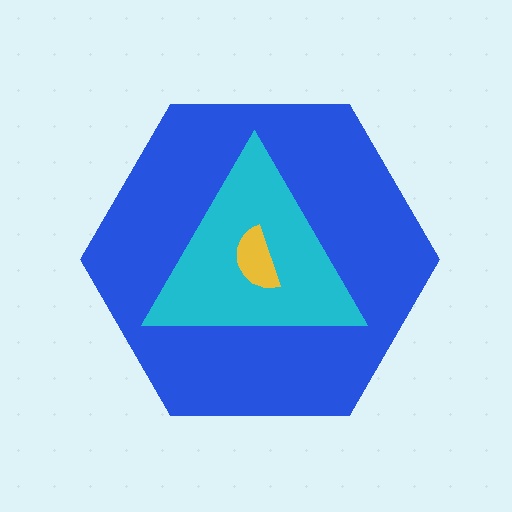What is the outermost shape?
The blue hexagon.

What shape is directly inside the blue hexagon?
The cyan triangle.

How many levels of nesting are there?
3.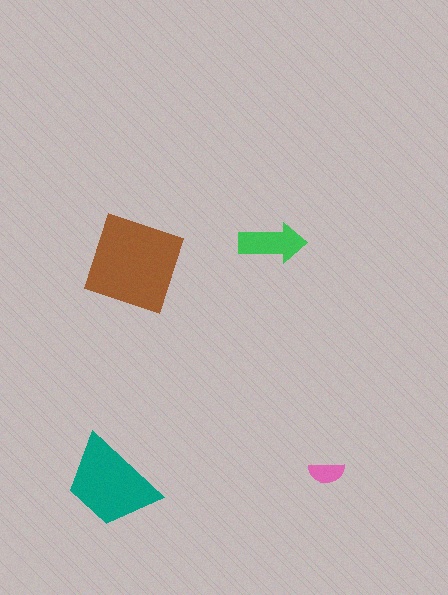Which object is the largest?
The brown square.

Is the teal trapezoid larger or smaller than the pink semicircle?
Larger.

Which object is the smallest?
The pink semicircle.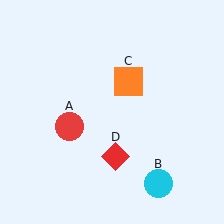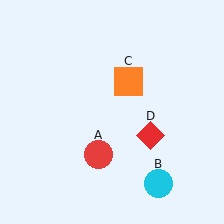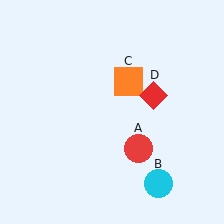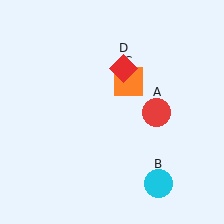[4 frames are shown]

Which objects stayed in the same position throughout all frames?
Cyan circle (object B) and orange square (object C) remained stationary.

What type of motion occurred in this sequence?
The red circle (object A), red diamond (object D) rotated counterclockwise around the center of the scene.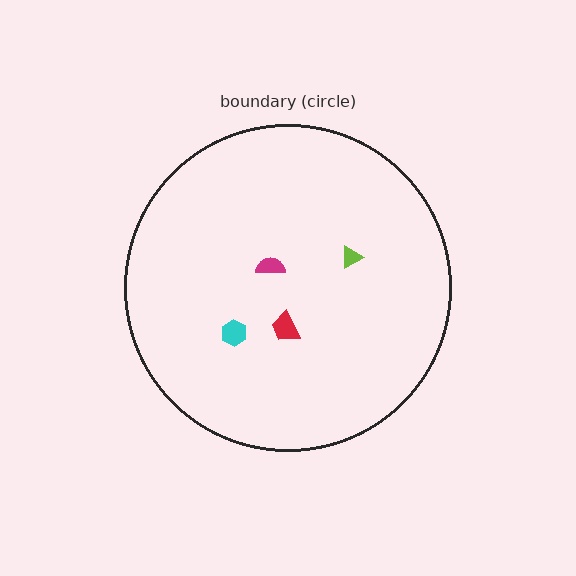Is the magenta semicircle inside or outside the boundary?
Inside.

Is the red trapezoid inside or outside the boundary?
Inside.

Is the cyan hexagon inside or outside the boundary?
Inside.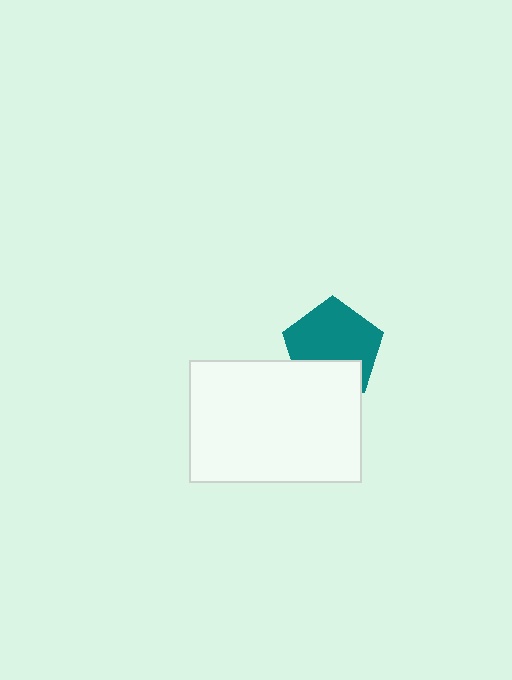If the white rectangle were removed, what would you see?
You would see the complete teal pentagon.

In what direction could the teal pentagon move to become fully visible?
The teal pentagon could move up. That would shift it out from behind the white rectangle entirely.